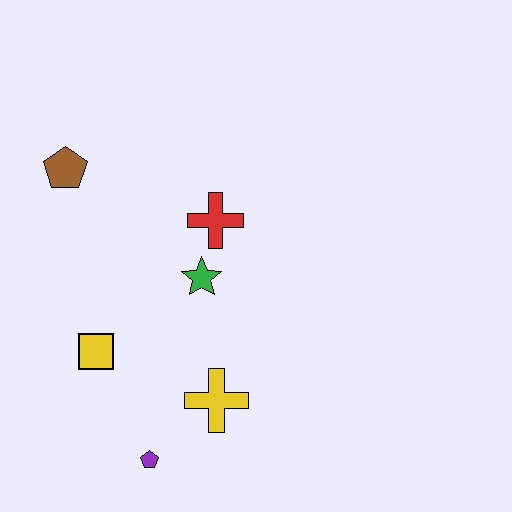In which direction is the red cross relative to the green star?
The red cross is above the green star.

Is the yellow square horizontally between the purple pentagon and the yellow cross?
No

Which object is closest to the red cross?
The green star is closest to the red cross.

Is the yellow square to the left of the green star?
Yes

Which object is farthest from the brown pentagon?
The purple pentagon is farthest from the brown pentagon.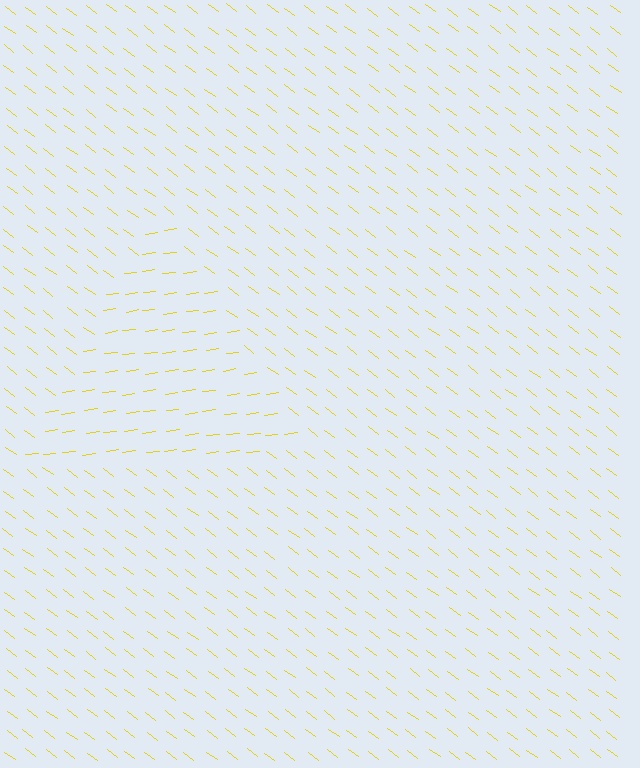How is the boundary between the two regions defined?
The boundary is defined purely by a change in line orientation (approximately 45 degrees difference). All lines are the same color and thickness.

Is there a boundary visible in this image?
Yes, there is a texture boundary formed by a change in line orientation.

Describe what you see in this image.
The image is filled with small yellow line segments. A triangle region in the image has lines oriented differently from the surrounding lines, creating a visible texture boundary.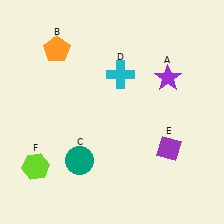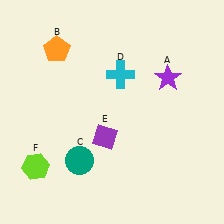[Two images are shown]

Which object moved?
The purple diamond (E) moved left.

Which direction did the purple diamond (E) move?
The purple diamond (E) moved left.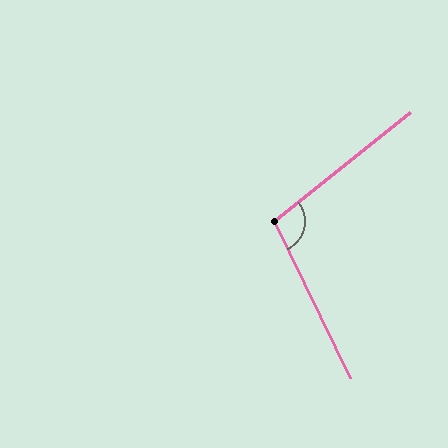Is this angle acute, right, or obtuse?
It is obtuse.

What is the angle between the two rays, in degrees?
Approximately 103 degrees.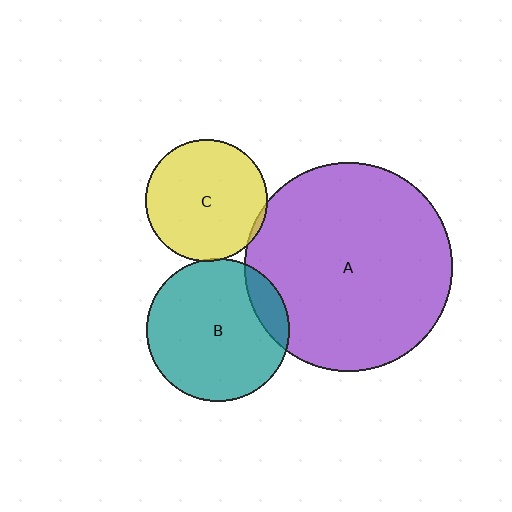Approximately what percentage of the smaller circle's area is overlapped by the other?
Approximately 15%.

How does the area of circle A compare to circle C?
Approximately 2.9 times.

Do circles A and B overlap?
Yes.